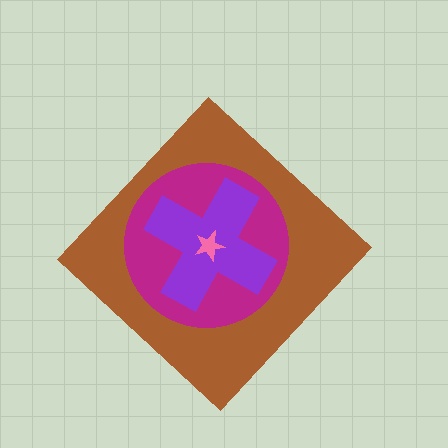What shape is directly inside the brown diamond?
The magenta circle.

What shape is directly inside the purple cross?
The pink star.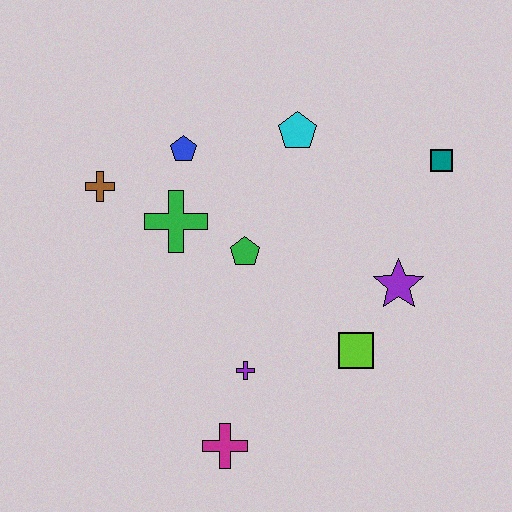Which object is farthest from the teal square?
The magenta cross is farthest from the teal square.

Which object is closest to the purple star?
The lime square is closest to the purple star.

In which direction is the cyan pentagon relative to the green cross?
The cyan pentagon is to the right of the green cross.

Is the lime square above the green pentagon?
No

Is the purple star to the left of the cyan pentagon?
No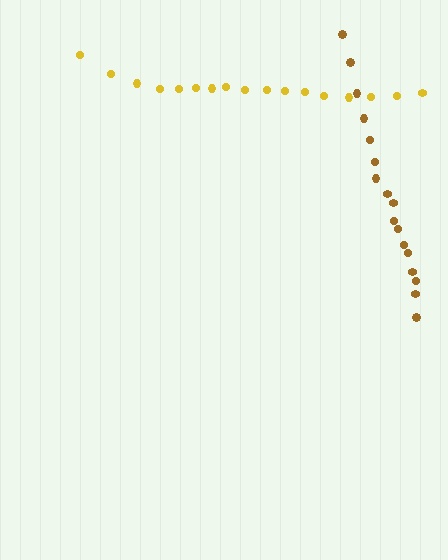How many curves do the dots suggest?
There are 2 distinct paths.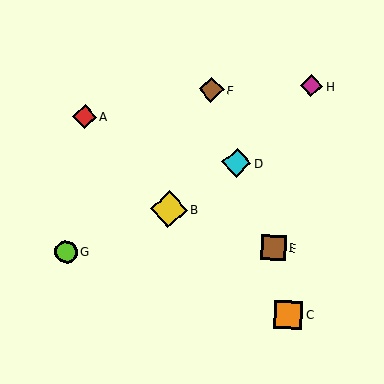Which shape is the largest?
The yellow diamond (labeled B) is the largest.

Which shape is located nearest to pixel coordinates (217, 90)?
The brown diamond (labeled F) at (211, 90) is nearest to that location.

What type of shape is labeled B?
Shape B is a yellow diamond.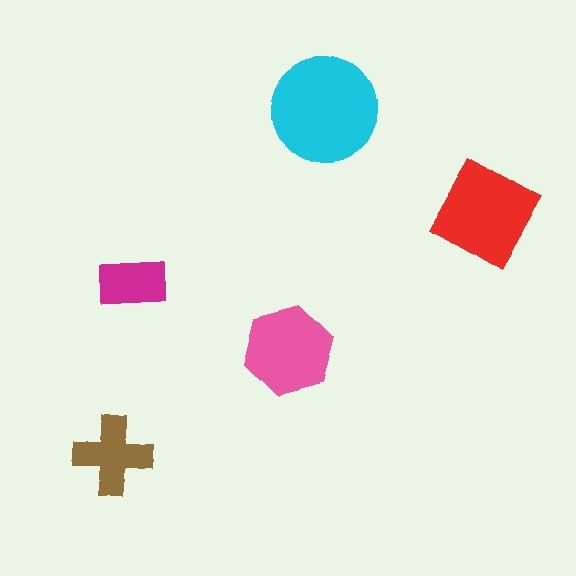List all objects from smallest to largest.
The magenta rectangle, the brown cross, the pink hexagon, the red diamond, the cyan circle.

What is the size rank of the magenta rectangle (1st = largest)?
5th.